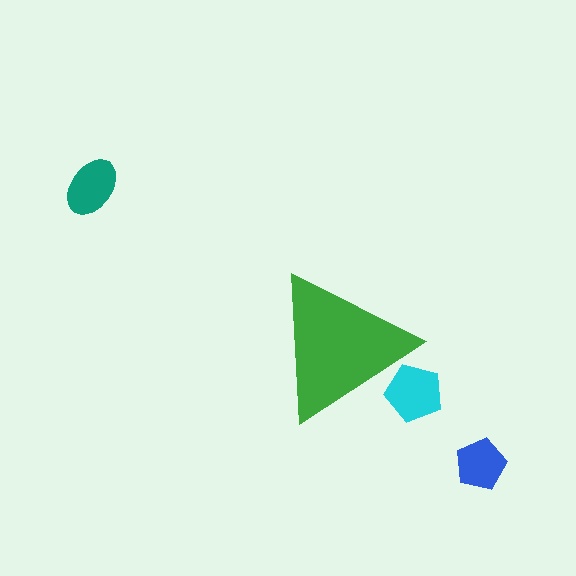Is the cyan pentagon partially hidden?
Yes, the cyan pentagon is partially hidden behind the green triangle.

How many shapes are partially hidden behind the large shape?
1 shape is partially hidden.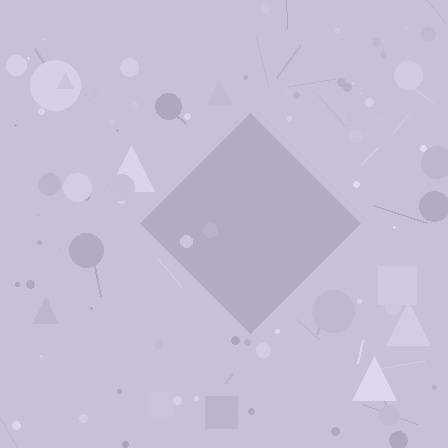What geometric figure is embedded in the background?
A diamond is embedded in the background.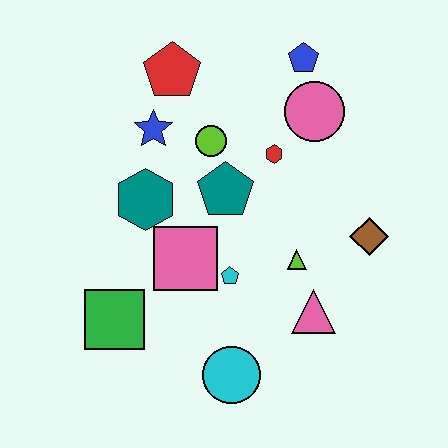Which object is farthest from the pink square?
The blue pentagon is farthest from the pink square.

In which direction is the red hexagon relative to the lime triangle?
The red hexagon is above the lime triangle.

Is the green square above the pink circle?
No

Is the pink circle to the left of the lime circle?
No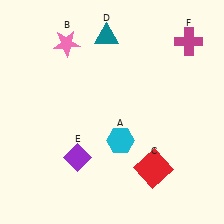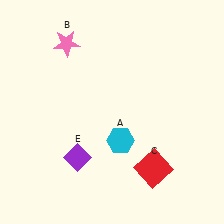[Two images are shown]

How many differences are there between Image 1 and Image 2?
There are 2 differences between the two images.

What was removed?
The teal triangle (D), the magenta cross (F) were removed in Image 2.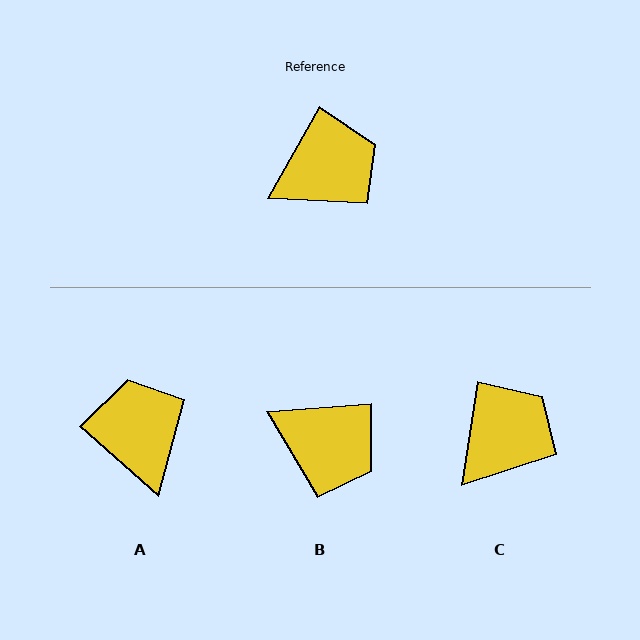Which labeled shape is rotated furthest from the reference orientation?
A, about 78 degrees away.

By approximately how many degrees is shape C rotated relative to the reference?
Approximately 21 degrees counter-clockwise.